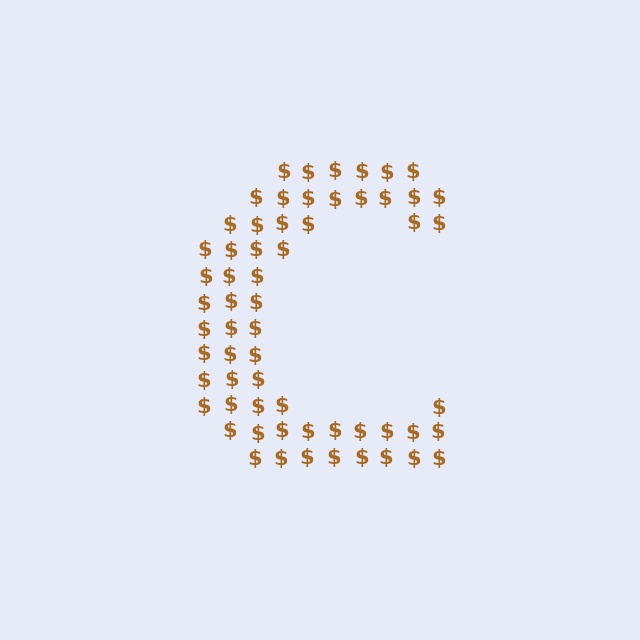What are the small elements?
The small elements are dollar signs.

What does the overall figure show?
The overall figure shows the letter C.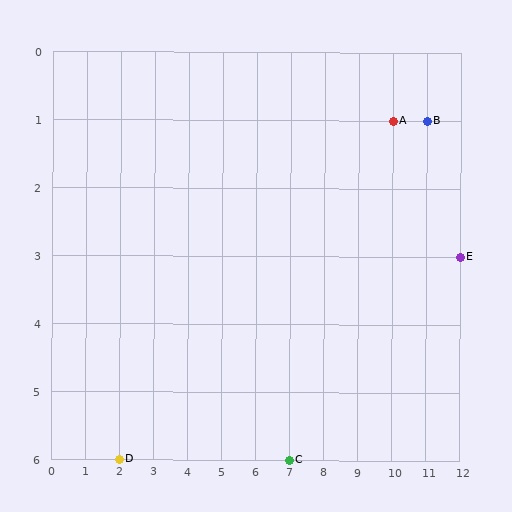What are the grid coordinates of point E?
Point E is at grid coordinates (12, 3).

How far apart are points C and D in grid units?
Points C and D are 5 columns apart.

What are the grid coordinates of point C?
Point C is at grid coordinates (7, 6).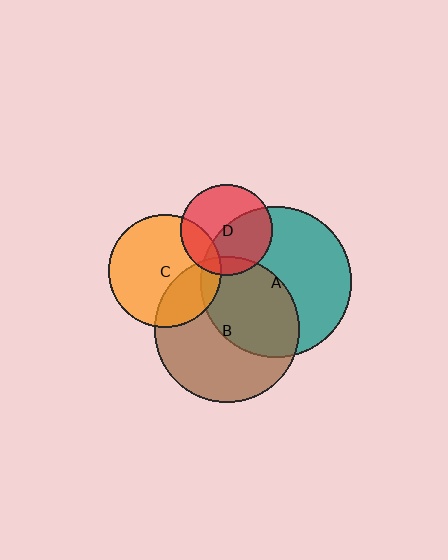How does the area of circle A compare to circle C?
Approximately 1.8 times.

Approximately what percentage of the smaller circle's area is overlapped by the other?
Approximately 20%.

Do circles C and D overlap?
Yes.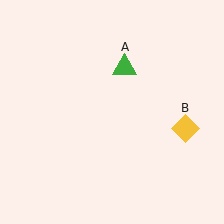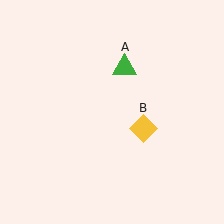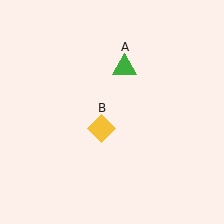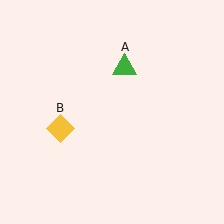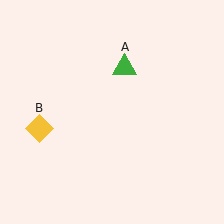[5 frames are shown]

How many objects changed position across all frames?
1 object changed position: yellow diamond (object B).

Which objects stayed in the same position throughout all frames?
Green triangle (object A) remained stationary.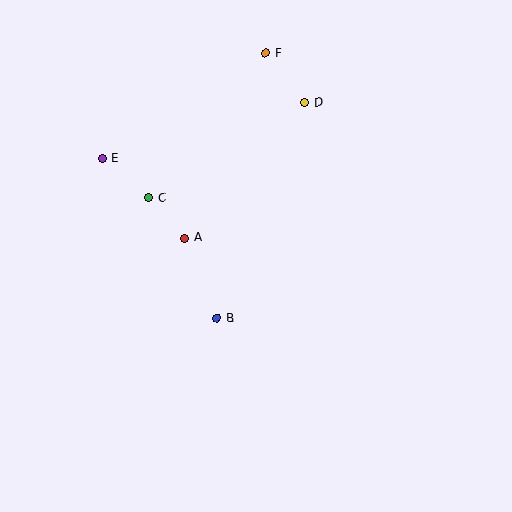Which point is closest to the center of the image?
Point A at (185, 238) is closest to the center.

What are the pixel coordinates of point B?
Point B is at (217, 318).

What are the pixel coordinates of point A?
Point A is at (185, 238).